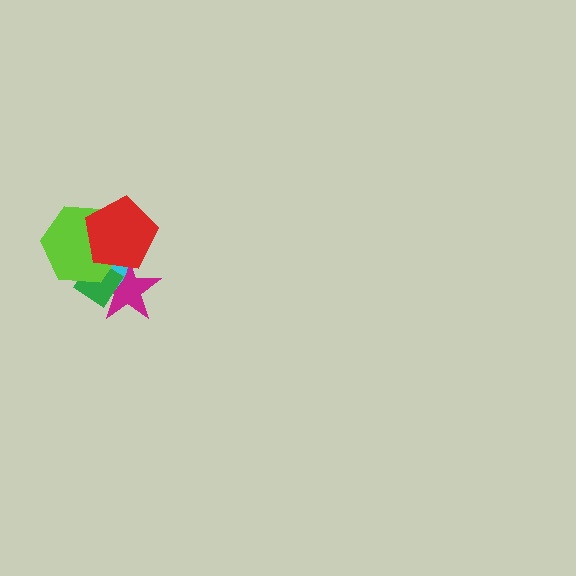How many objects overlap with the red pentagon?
4 objects overlap with the red pentagon.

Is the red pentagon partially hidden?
No, no other shape covers it.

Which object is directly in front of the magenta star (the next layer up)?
The cyan ellipse is directly in front of the magenta star.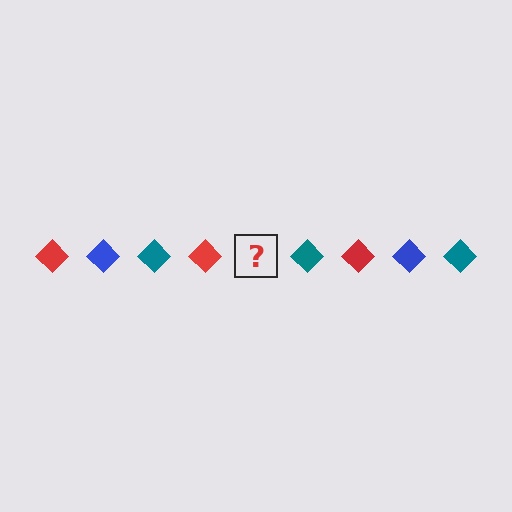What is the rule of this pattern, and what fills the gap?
The rule is that the pattern cycles through red, blue, teal diamonds. The gap should be filled with a blue diamond.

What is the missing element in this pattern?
The missing element is a blue diamond.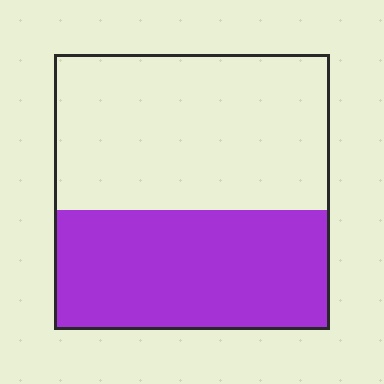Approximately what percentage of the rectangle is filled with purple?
Approximately 45%.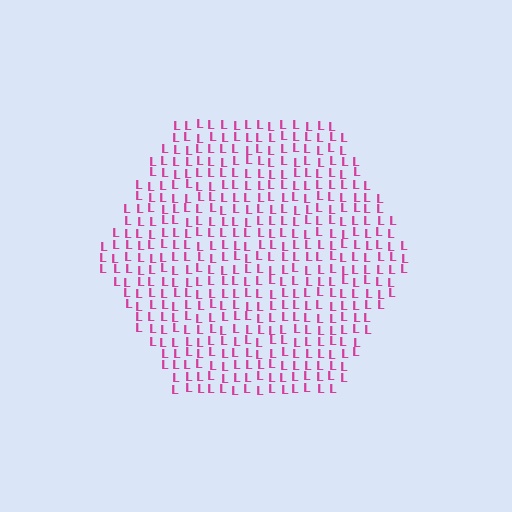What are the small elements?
The small elements are letter L's.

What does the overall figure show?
The overall figure shows a hexagon.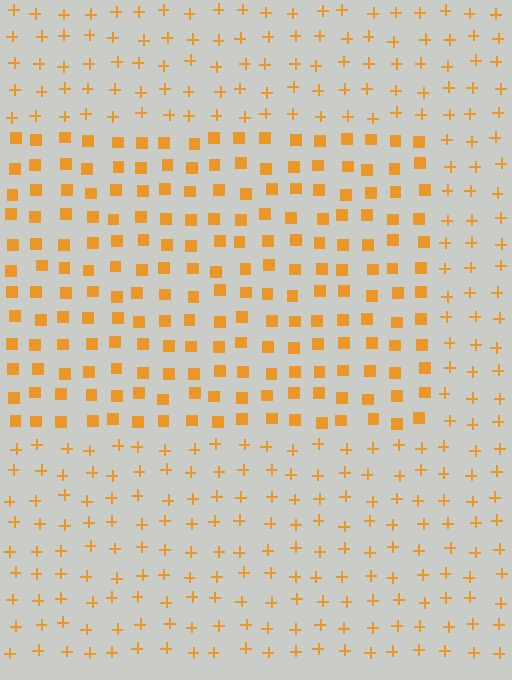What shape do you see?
I see a rectangle.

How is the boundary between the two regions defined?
The boundary is defined by a change in element shape: squares inside vs. plus signs outside. All elements share the same color and spacing.